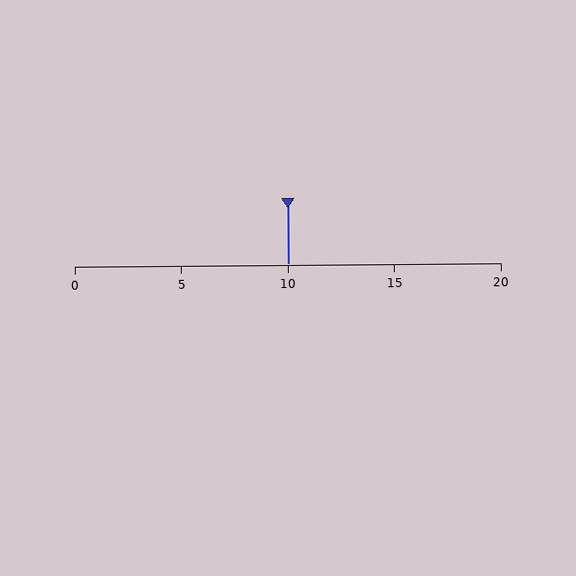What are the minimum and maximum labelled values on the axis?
The axis runs from 0 to 20.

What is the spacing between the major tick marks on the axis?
The major ticks are spaced 5 apart.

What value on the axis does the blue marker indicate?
The marker indicates approximately 10.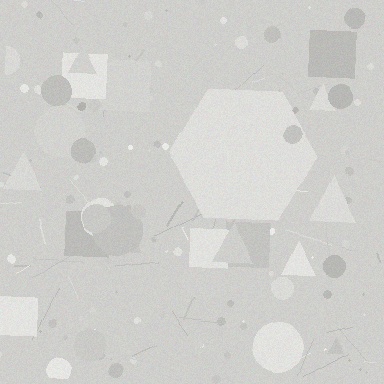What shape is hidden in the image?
A hexagon is hidden in the image.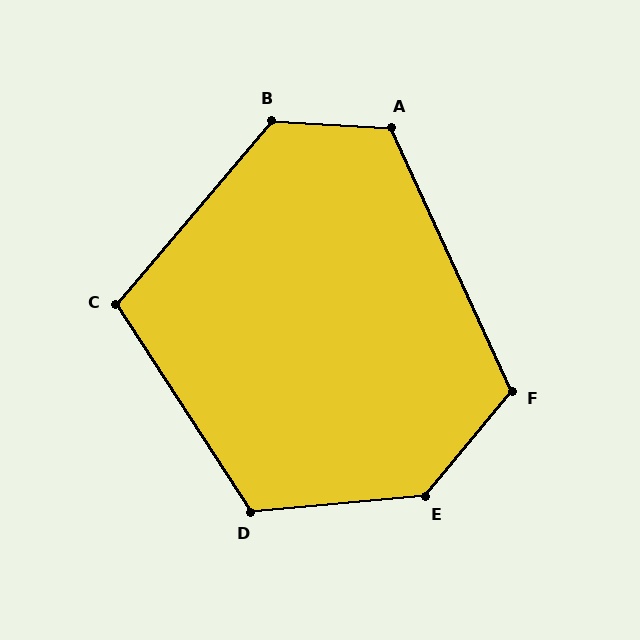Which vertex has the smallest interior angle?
C, at approximately 107 degrees.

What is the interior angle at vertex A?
Approximately 118 degrees (obtuse).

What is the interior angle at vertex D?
Approximately 117 degrees (obtuse).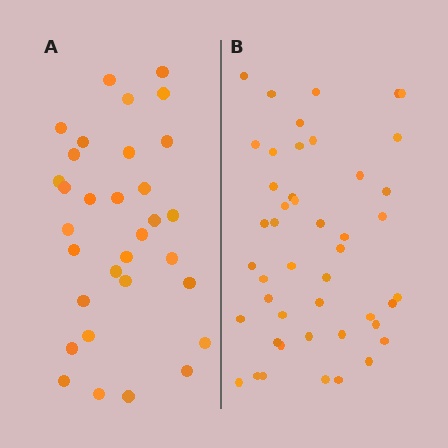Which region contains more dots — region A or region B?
Region B (the right region) has more dots.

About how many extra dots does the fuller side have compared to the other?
Region B has approximately 15 more dots than region A.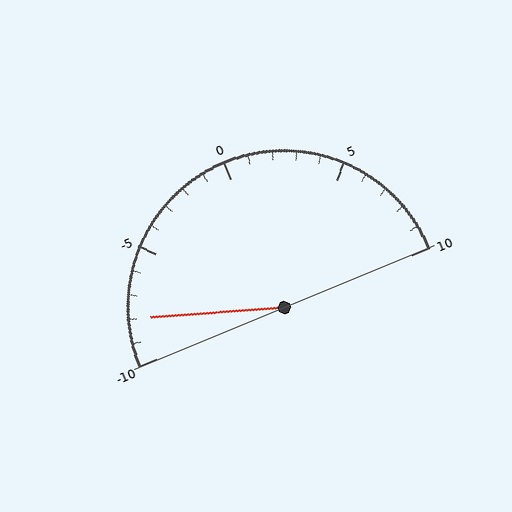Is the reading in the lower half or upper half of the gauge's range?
The reading is in the lower half of the range (-10 to 10).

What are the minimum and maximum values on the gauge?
The gauge ranges from -10 to 10.